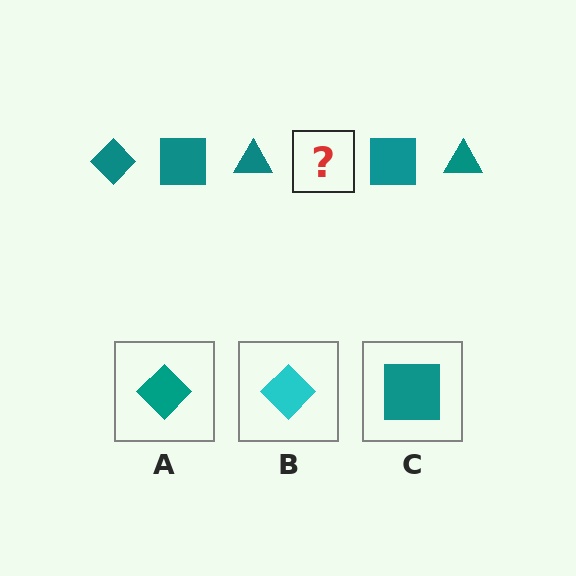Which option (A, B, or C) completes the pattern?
A.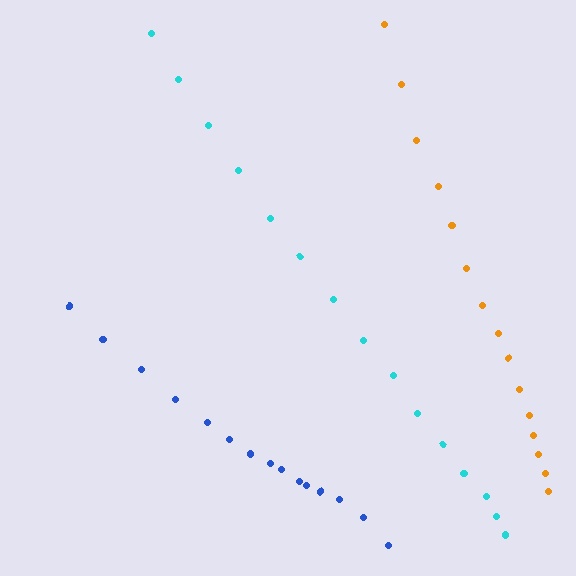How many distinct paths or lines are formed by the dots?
There are 3 distinct paths.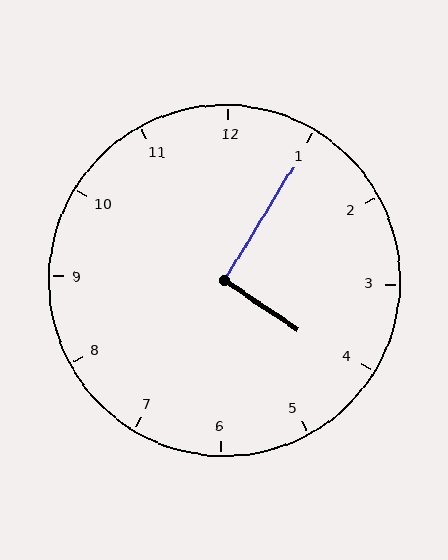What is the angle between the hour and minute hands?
Approximately 92 degrees.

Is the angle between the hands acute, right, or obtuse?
It is right.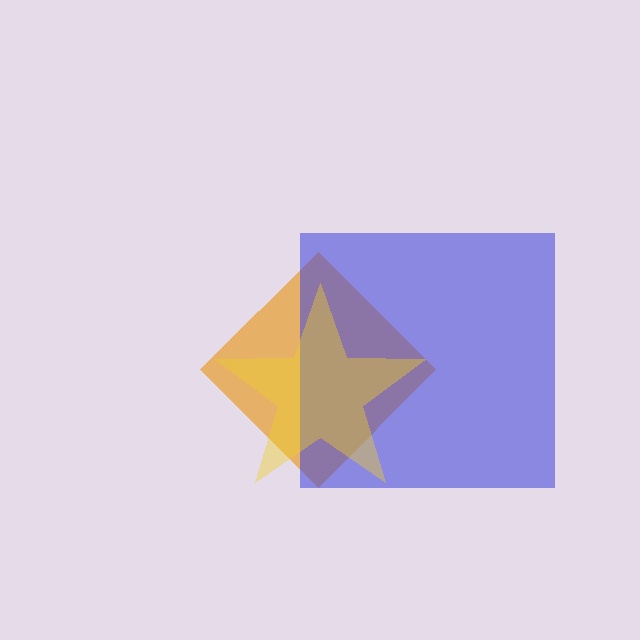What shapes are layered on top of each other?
The layered shapes are: an orange diamond, a blue square, a yellow star.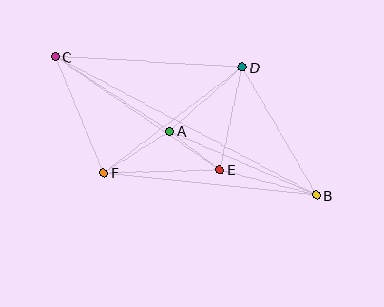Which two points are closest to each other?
Points A and E are closest to each other.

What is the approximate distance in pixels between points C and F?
The distance between C and F is approximately 126 pixels.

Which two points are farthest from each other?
Points B and C are farthest from each other.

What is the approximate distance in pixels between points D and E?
The distance between D and E is approximately 105 pixels.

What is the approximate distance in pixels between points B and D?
The distance between B and D is approximately 148 pixels.